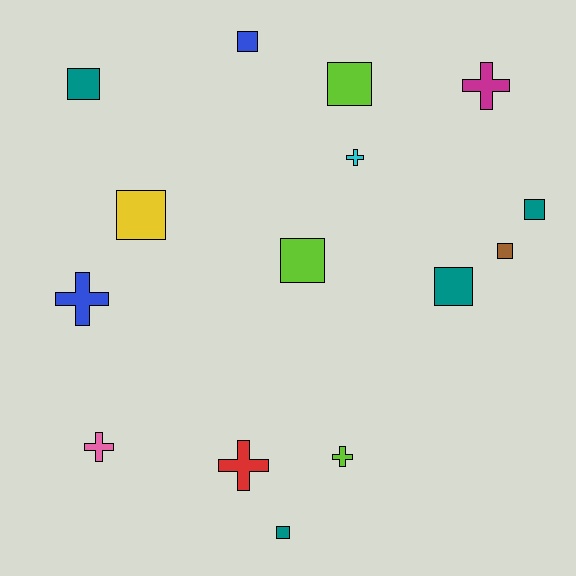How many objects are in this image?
There are 15 objects.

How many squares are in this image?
There are 9 squares.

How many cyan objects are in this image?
There is 1 cyan object.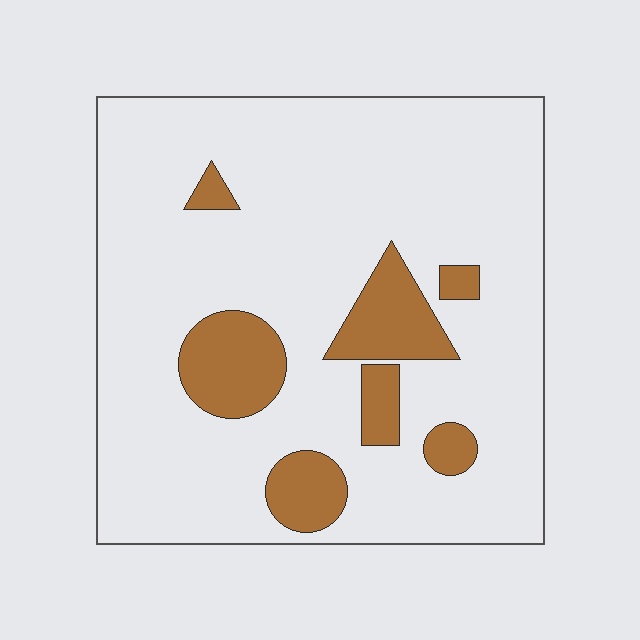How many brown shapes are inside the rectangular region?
7.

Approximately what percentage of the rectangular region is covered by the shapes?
Approximately 15%.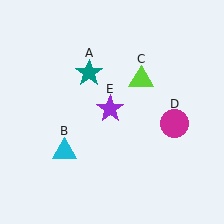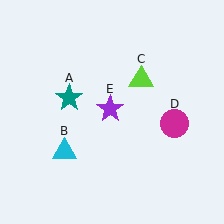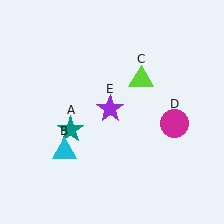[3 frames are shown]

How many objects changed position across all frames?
1 object changed position: teal star (object A).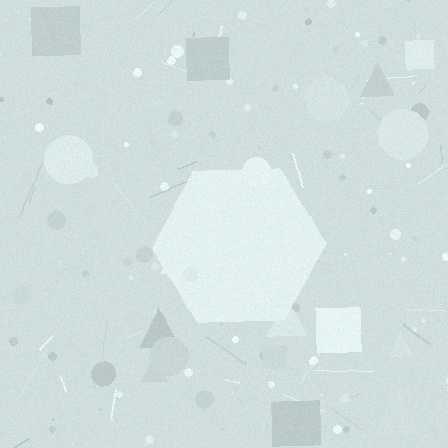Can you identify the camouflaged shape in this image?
The camouflaged shape is a hexagon.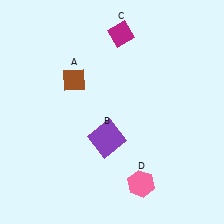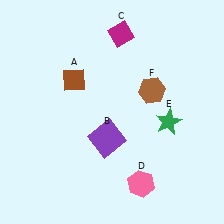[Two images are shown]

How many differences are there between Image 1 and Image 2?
There are 2 differences between the two images.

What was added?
A green star (E), a brown hexagon (F) were added in Image 2.